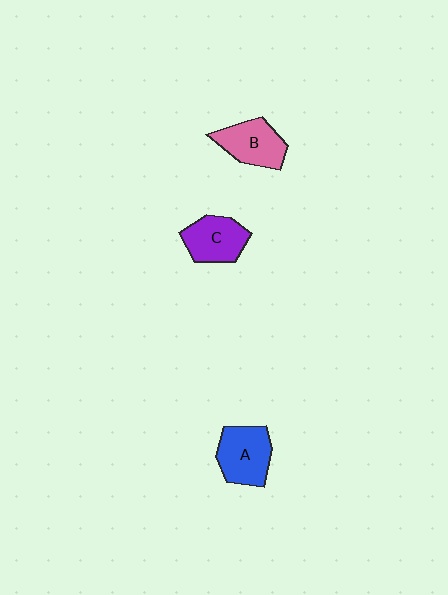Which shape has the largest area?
Shape A (blue).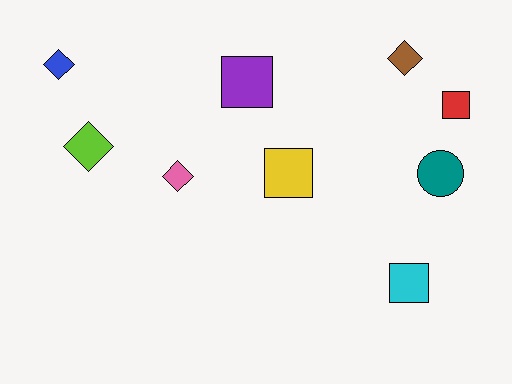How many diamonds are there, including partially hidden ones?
There are 4 diamonds.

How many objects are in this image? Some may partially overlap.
There are 9 objects.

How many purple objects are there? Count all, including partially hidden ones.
There is 1 purple object.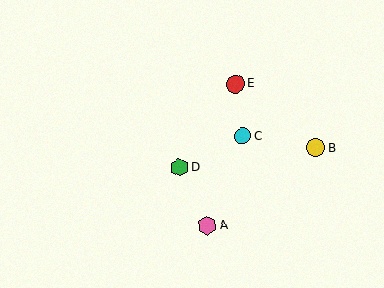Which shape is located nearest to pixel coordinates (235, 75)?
The red circle (labeled E) at (235, 84) is nearest to that location.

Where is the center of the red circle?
The center of the red circle is at (235, 84).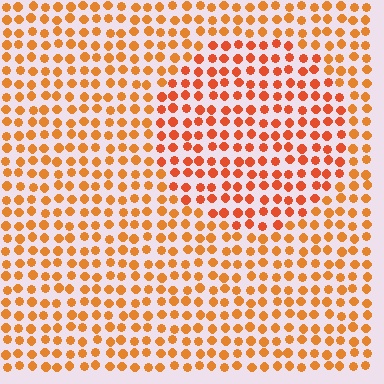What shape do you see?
I see a circle.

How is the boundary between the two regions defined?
The boundary is defined purely by a slight shift in hue (about 18 degrees). Spacing, size, and orientation are identical on both sides.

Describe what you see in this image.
The image is filled with small orange elements in a uniform arrangement. A circle-shaped region is visible where the elements are tinted to a slightly different hue, forming a subtle color boundary.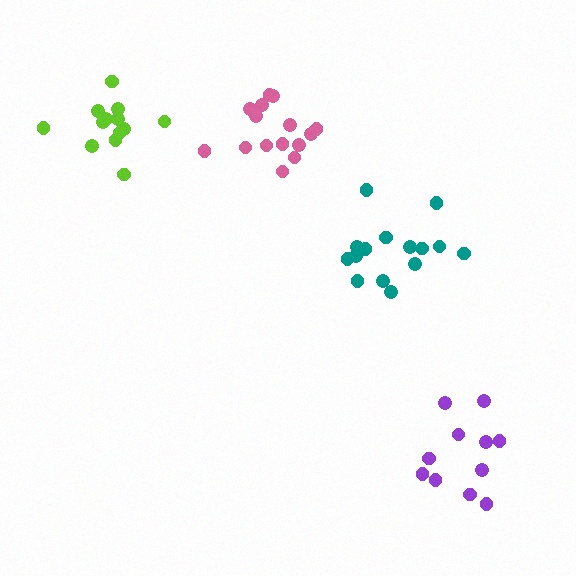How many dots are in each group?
Group 1: 11 dots, Group 2: 15 dots, Group 3: 15 dots, Group 4: 13 dots (54 total).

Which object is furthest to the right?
The purple cluster is rightmost.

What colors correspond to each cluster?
The clusters are colored: purple, teal, pink, lime.